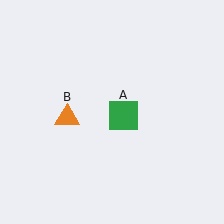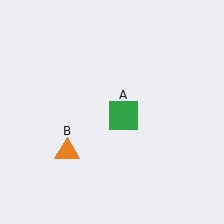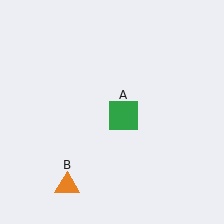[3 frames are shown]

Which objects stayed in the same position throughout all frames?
Green square (object A) remained stationary.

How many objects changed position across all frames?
1 object changed position: orange triangle (object B).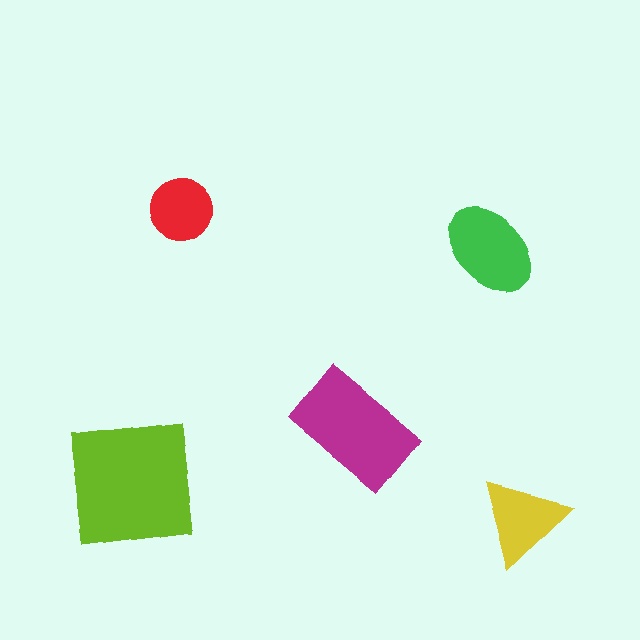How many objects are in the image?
There are 5 objects in the image.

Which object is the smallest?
The red circle.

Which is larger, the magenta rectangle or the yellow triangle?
The magenta rectangle.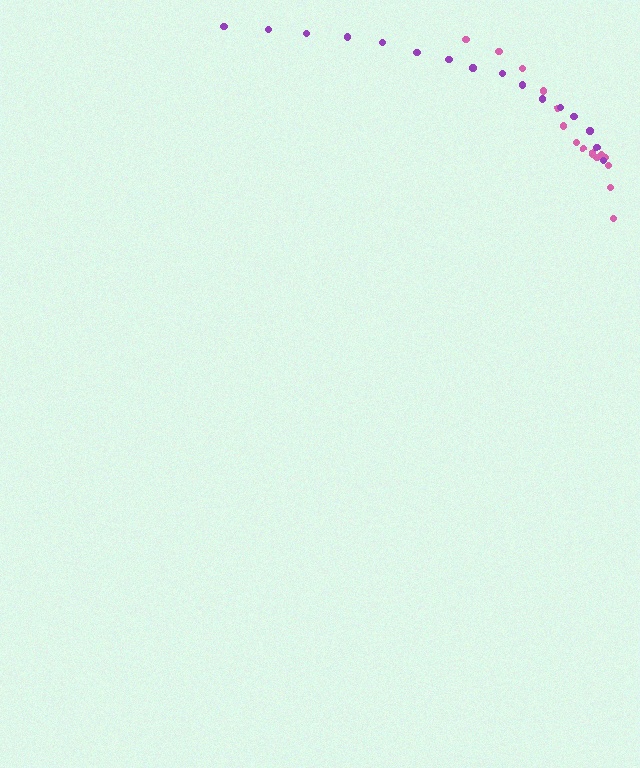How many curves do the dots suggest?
There are 2 distinct paths.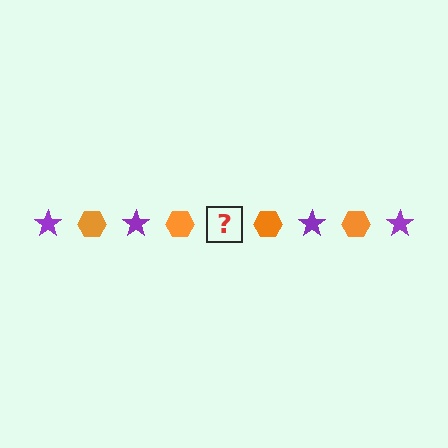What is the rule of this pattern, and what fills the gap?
The rule is that the pattern alternates between purple star and orange hexagon. The gap should be filled with a purple star.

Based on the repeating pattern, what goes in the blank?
The blank should be a purple star.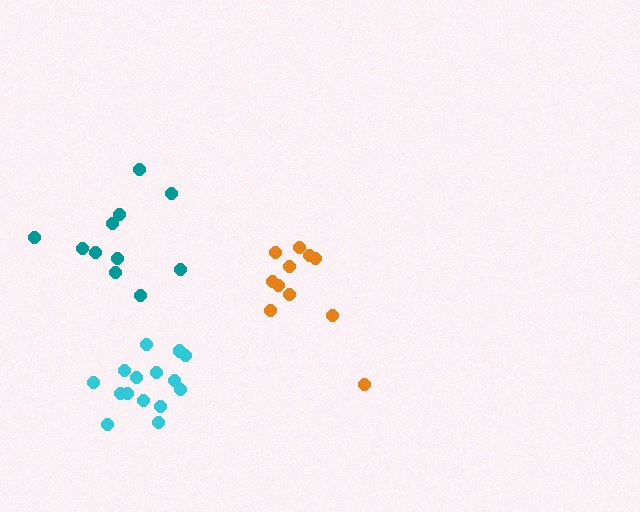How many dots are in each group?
Group 1: 15 dots, Group 2: 11 dots, Group 3: 11 dots (37 total).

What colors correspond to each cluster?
The clusters are colored: cyan, orange, teal.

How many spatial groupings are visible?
There are 3 spatial groupings.